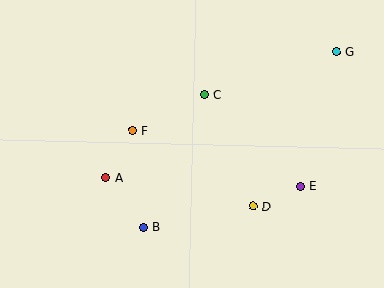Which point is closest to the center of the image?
Point C at (204, 94) is closest to the center.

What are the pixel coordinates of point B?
Point B is at (143, 227).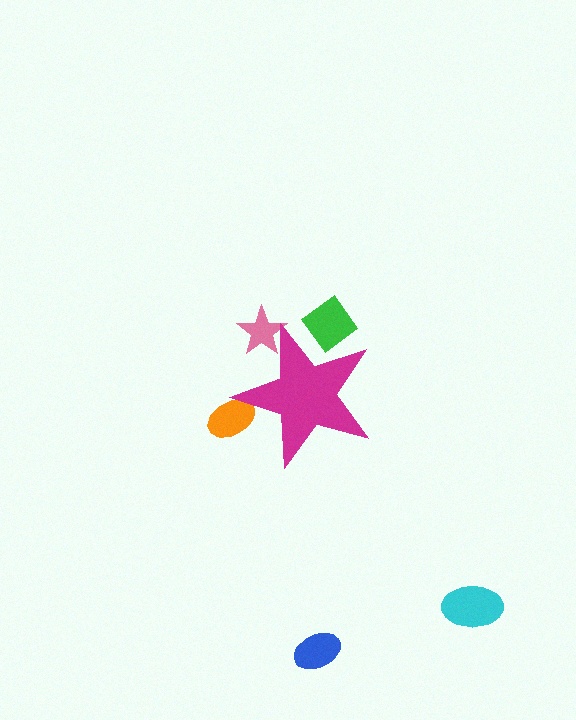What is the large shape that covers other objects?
A magenta star.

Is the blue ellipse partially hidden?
No, the blue ellipse is fully visible.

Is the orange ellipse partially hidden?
Yes, the orange ellipse is partially hidden behind the magenta star.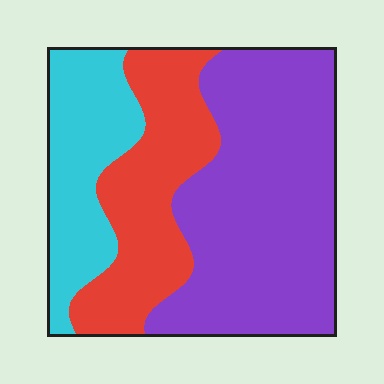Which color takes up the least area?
Cyan, at roughly 20%.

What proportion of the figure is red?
Red covers about 25% of the figure.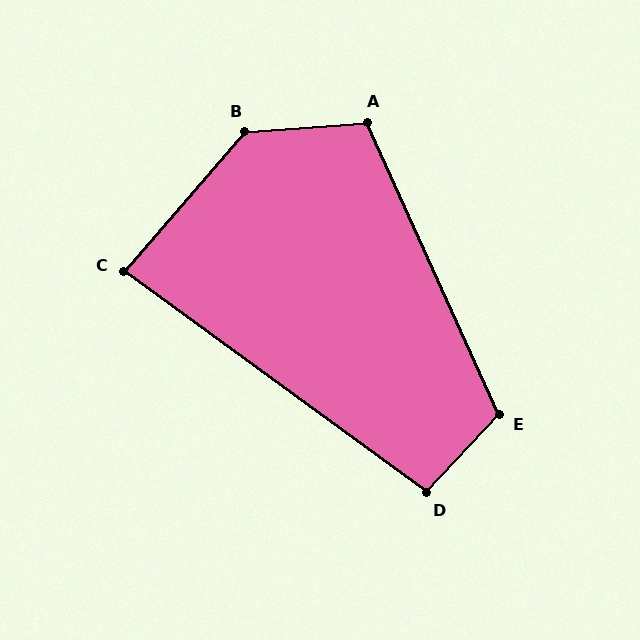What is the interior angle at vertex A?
Approximately 110 degrees (obtuse).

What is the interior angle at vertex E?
Approximately 113 degrees (obtuse).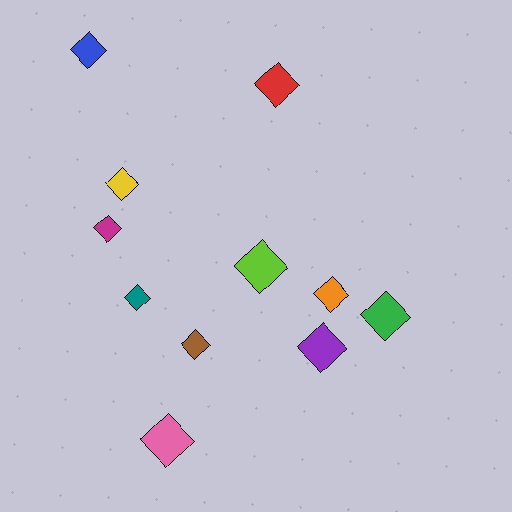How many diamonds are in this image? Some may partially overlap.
There are 11 diamonds.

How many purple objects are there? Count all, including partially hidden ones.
There is 1 purple object.